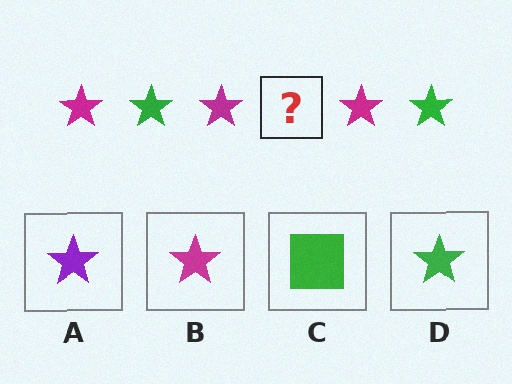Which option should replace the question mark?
Option D.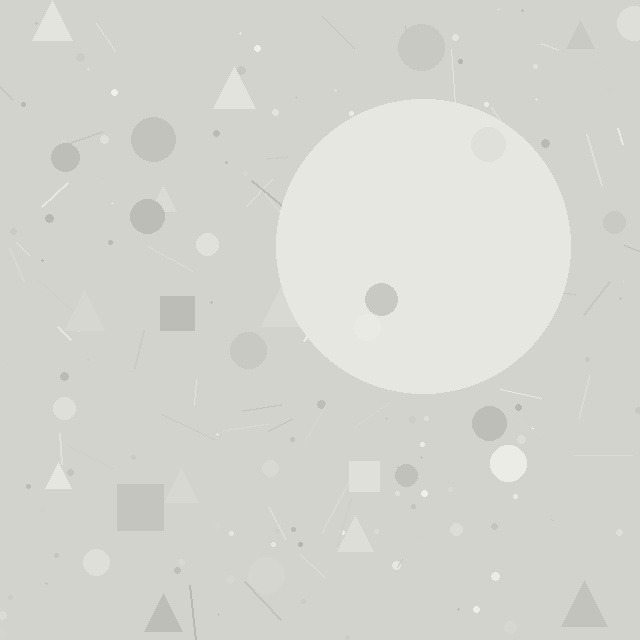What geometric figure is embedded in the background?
A circle is embedded in the background.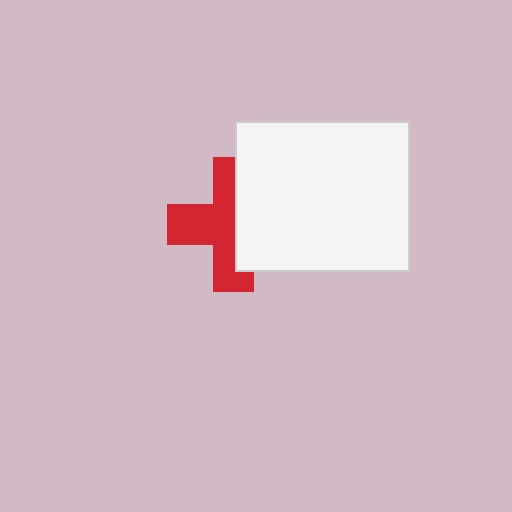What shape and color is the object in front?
The object in front is a white rectangle.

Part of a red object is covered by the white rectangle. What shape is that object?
It is a cross.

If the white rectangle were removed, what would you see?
You would see the complete red cross.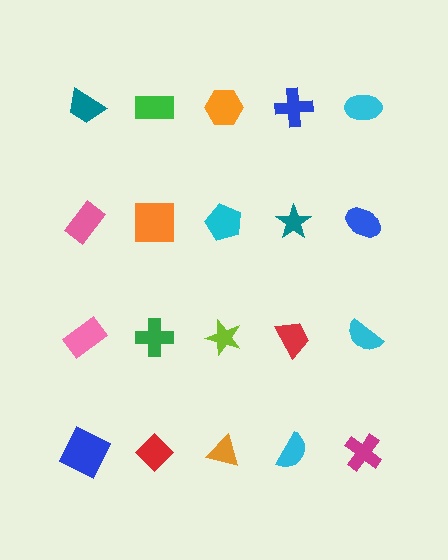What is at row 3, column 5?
A cyan semicircle.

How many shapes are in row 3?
5 shapes.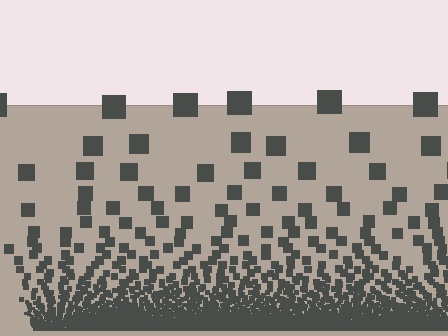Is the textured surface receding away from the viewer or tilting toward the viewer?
The surface appears to tilt toward the viewer. Texture elements get larger and sparser toward the top.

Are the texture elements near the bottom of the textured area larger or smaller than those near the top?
Smaller. The gradient is inverted — elements near the bottom are smaller and denser.